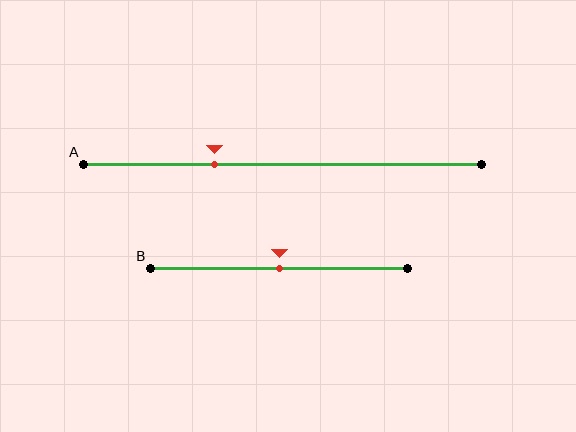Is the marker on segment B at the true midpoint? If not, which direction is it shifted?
Yes, the marker on segment B is at the true midpoint.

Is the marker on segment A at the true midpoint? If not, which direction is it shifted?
No, the marker on segment A is shifted to the left by about 17% of the segment length.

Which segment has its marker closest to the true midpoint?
Segment B has its marker closest to the true midpoint.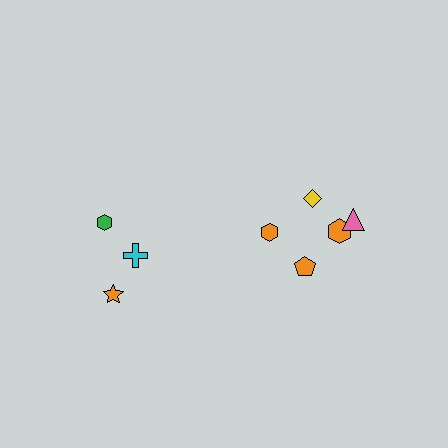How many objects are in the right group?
There are 5 objects.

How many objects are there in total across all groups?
There are 8 objects.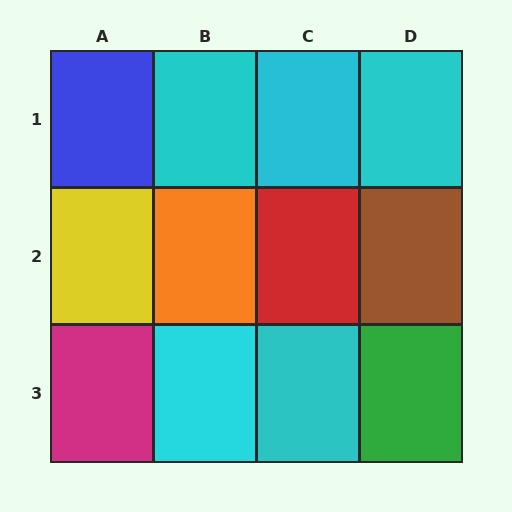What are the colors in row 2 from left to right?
Yellow, orange, red, brown.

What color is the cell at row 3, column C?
Cyan.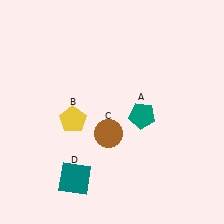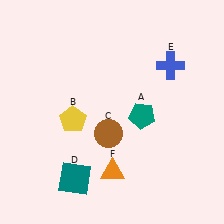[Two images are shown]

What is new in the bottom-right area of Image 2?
An orange triangle (F) was added in the bottom-right area of Image 2.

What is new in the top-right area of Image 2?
A blue cross (E) was added in the top-right area of Image 2.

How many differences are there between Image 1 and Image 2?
There are 2 differences between the two images.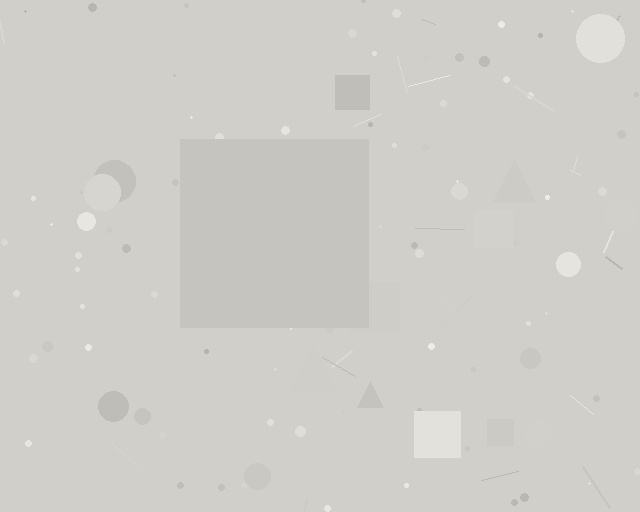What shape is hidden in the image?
A square is hidden in the image.